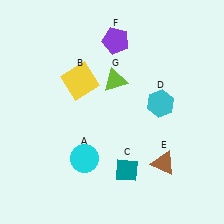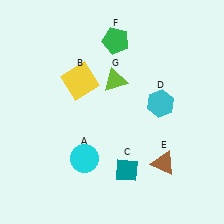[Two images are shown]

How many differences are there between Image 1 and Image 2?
There is 1 difference between the two images.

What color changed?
The pentagon (F) changed from purple in Image 1 to green in Image 2.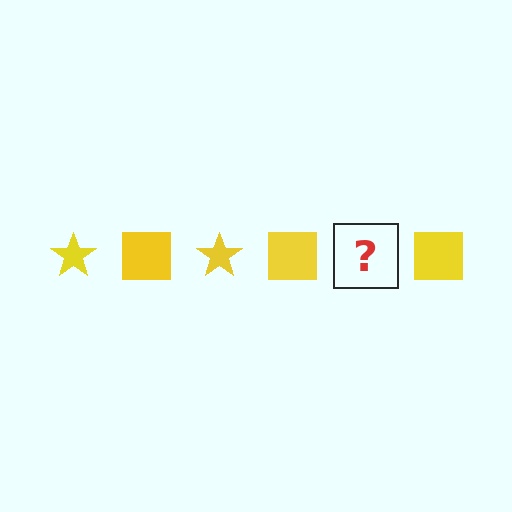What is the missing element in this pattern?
The missing element is a yellow star.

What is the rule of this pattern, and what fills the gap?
The rule is that the pattern cycles through star, square shapes in yellow. The gap should be filled with a yellow star.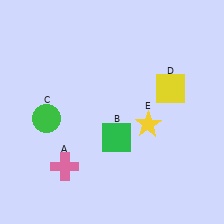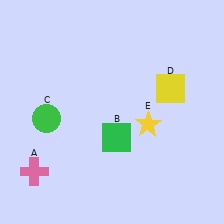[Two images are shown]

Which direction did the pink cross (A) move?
The pink cross (A) moved left.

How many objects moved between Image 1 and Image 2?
1 object moved between the two images.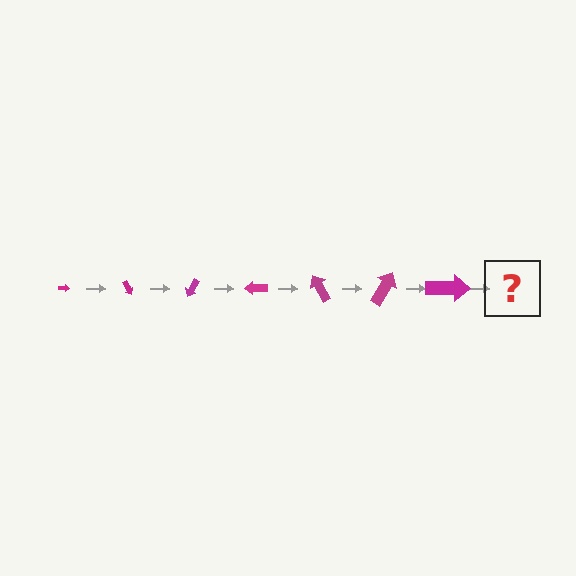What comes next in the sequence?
The next element should be an arrow, larger than the previous one and rotated 420 degrees from the start.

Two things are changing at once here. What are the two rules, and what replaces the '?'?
The two rules are that the arrow grows larger each step and it rotates 60 degrees each step. The '?' should be an arrow, larger than the previous one and rotated 420 degrees from the start.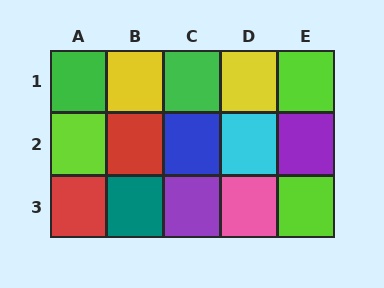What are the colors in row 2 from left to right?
Lime, red, blue, cyan, purple.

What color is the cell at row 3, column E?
Lime.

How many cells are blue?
1 cell is blue.